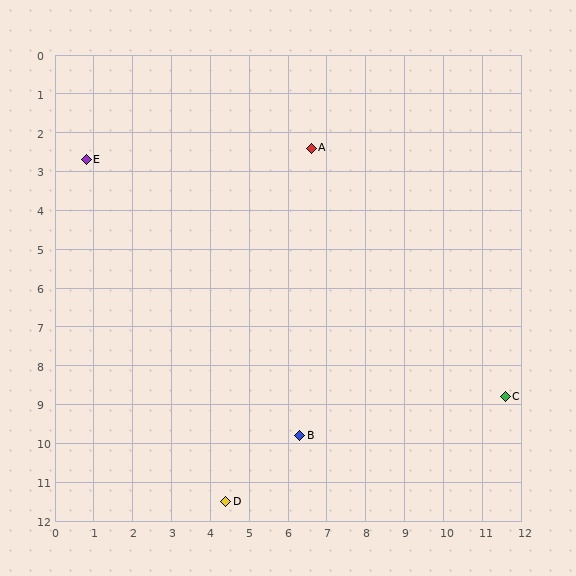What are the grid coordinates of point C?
Point C is at approximately (11.6, 8.8).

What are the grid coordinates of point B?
Point B is at approximately (6.3, 9.8).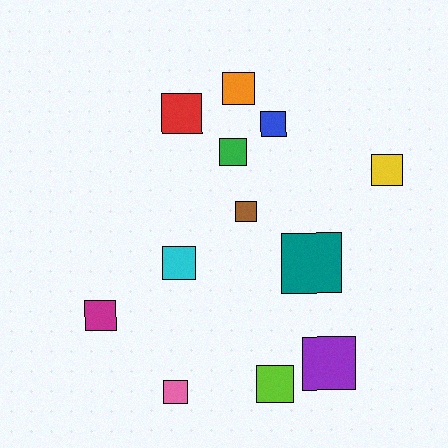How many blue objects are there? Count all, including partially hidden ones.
There is 1 blue object.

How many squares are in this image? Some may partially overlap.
There are 12 squares.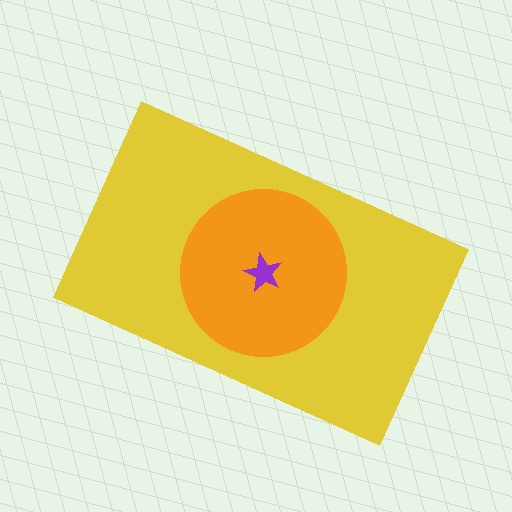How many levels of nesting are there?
3.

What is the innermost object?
The purple star.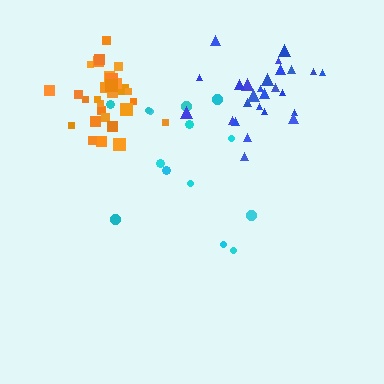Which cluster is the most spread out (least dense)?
Cyan.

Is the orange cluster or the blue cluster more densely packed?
Orange.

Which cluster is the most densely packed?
Orange.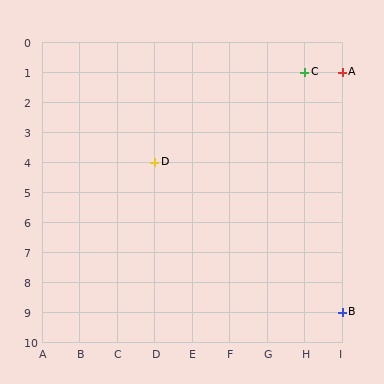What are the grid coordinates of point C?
Point C is at grid coordinates (H, 1).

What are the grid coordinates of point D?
Point D is at grid coordinates (D, 4).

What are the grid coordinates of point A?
Point A is at grid coordinates (I, 1).